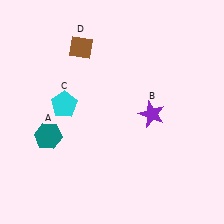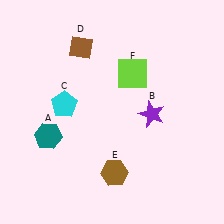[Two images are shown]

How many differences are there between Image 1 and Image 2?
There are 2 differences between the two images.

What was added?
A brown hexagon (E), a lime square (F) were added in Image 2.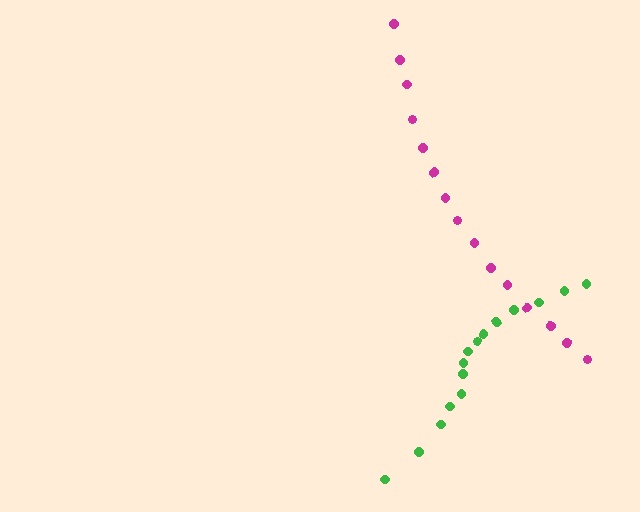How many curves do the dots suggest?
There are 2 distinct paths.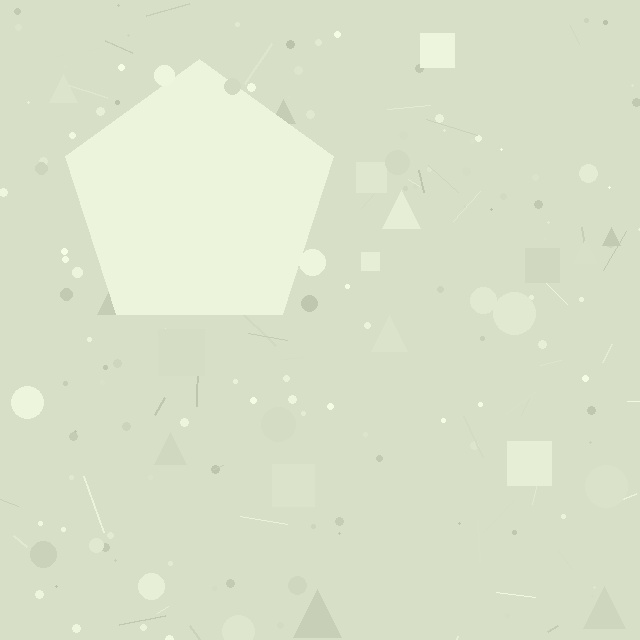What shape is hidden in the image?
A pentagon is hidden in the image.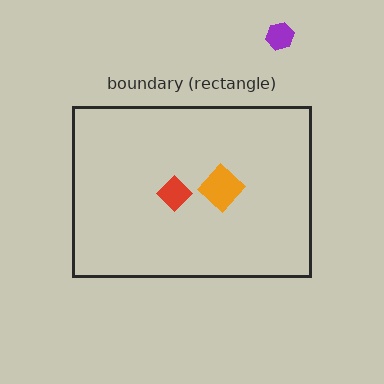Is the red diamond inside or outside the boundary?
Inside.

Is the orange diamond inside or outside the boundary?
Inside.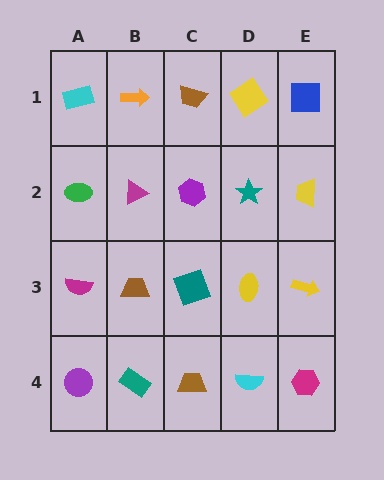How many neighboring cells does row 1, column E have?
2.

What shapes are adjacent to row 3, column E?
A yellow trapezoid (row 2, column E), a magenta hexagon (row 4, column E), a yellow ellipse (row 3, column D).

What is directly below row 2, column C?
A teal square.